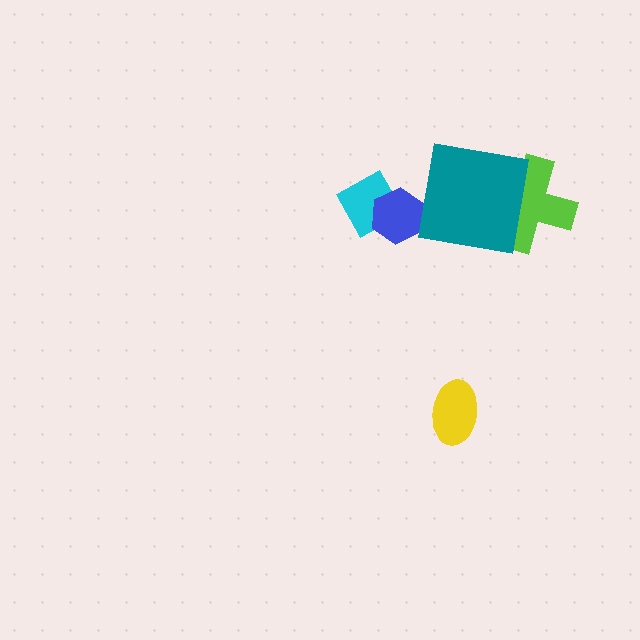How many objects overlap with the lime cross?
1 object overlaps with the lime cross.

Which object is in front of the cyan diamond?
The blue hexagon is in front of the cyan diamond.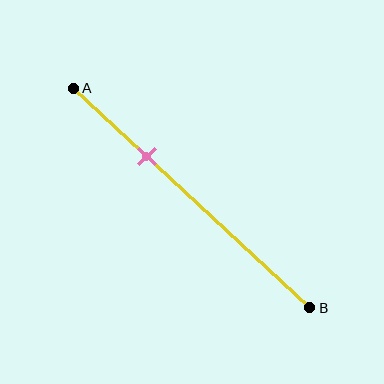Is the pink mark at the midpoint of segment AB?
No, the mark is at about 30% from A, not at the 50% midpoint.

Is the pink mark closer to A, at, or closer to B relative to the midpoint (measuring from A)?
The pink mark is closer to point A than the midpoint of segment AB.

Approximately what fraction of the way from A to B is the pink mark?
The pink mark is approximately 30% of the way from A to B.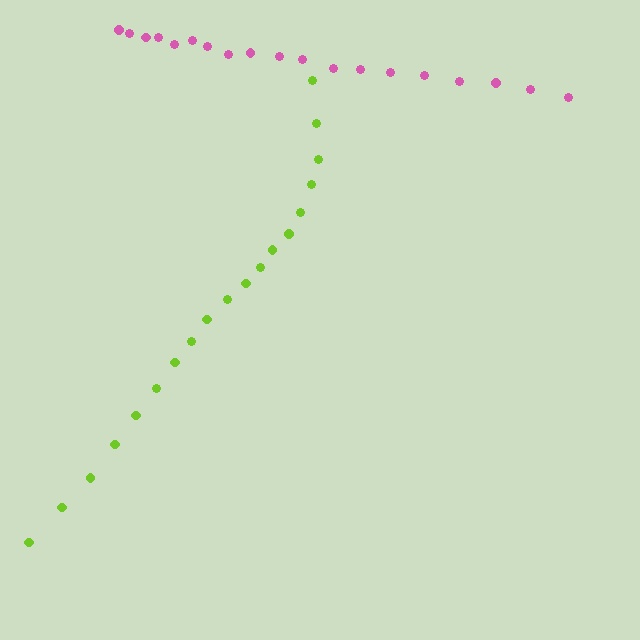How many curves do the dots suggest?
There are 2 distinct paths.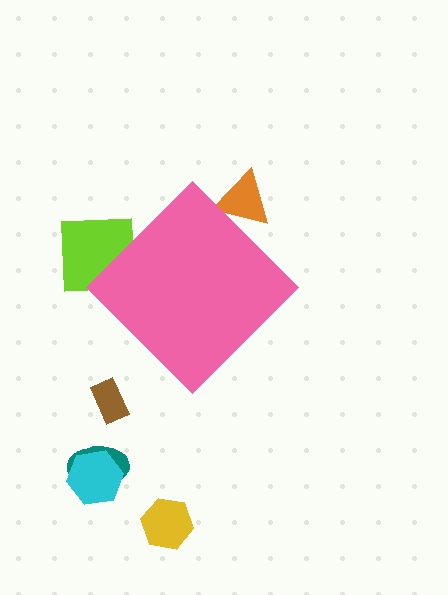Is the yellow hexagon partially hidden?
No, the yellow hexagon is fully visible.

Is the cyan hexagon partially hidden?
No, the cyan hexagon is fully visible.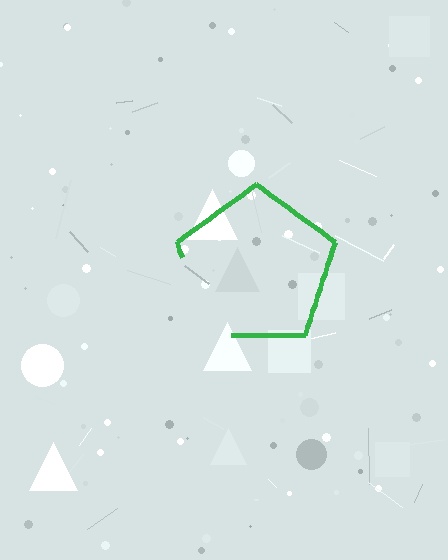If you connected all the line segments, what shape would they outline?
They would outline a pentagon.